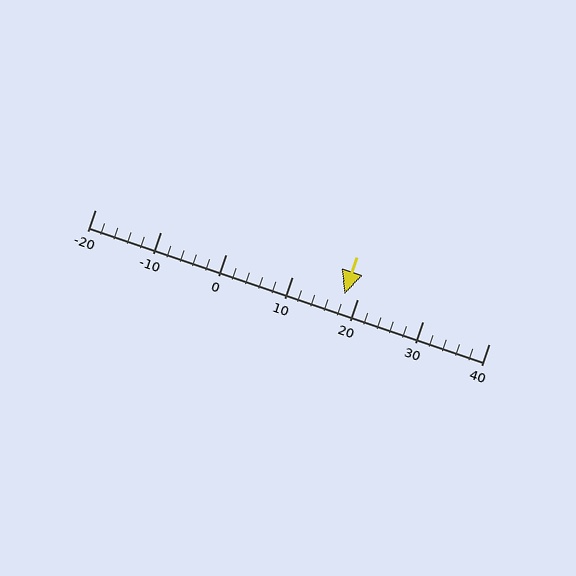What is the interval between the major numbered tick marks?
The major tick marks are spaced 10 units apart.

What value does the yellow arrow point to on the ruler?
The yellow arrow points to approximately 18.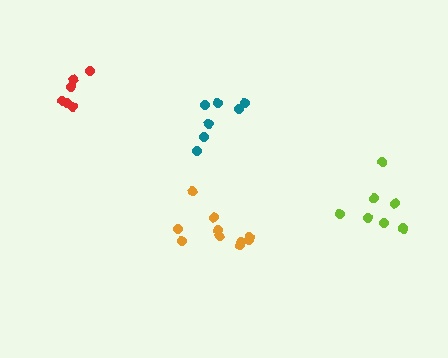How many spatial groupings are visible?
There are 4 spatial groupings.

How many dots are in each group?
Group 1: 10 dots, Group 2: 7 dots, Group 3: 6 dots, Group 4: 7 dots (30 total).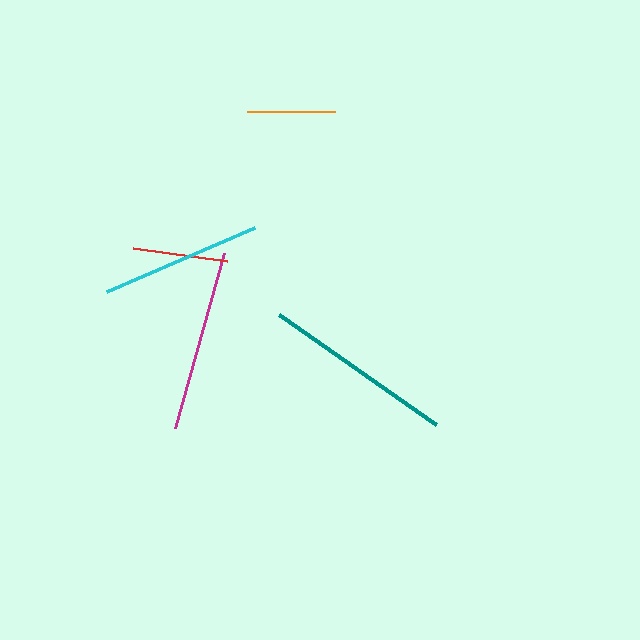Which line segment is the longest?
The teal line is the longest at approximately 191 pixels.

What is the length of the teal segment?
The teal segment is approximately 191 pixels long.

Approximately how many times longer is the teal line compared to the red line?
The teal line is approximately 2.0 times the length of the red line.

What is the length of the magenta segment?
The magenta segment is approximately 182 pixels long.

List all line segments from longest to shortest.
From longest to shortest: teal, magenta, cyan, red, orange.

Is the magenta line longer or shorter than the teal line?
The teal line is longer than the magenta line.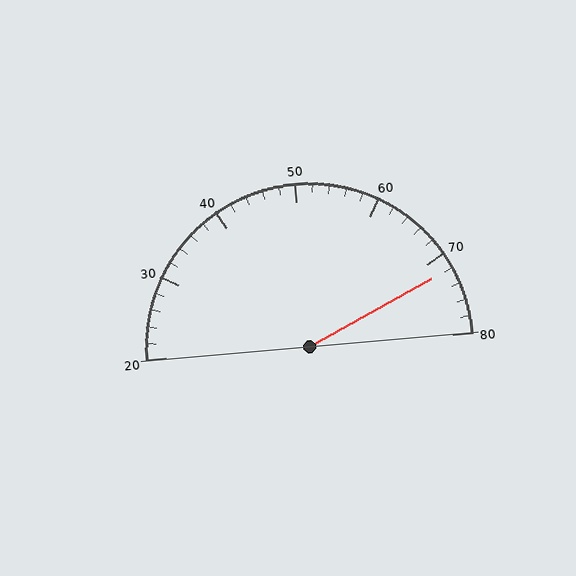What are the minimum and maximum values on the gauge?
The gauge ranges from 20 to 80.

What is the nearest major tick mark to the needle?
The nearest major tick mark is 70.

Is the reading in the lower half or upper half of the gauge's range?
The reading is in the upper half of the range (20 to 80).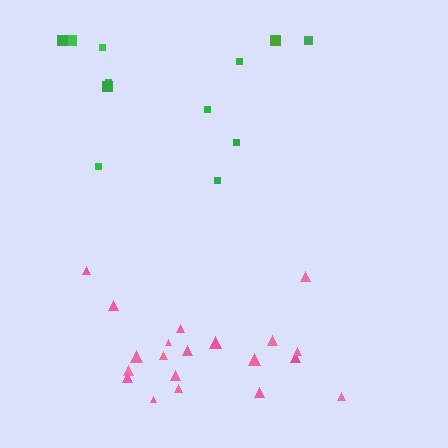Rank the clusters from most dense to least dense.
pink, green.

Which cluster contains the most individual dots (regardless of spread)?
Pink (20).